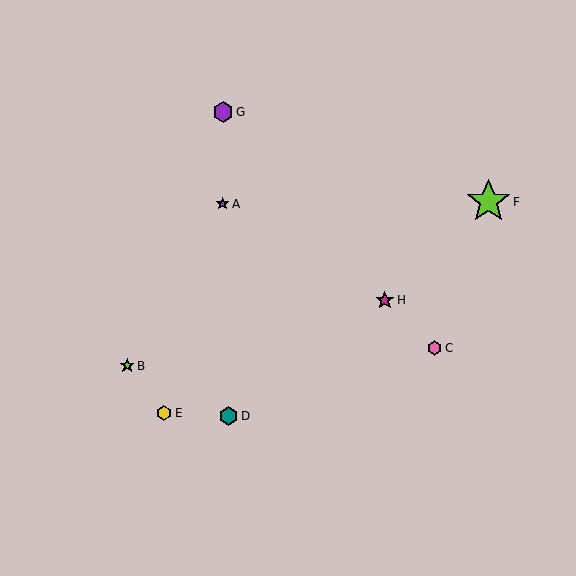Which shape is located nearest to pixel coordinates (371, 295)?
The magenta star (labeled H) at (385, 300) is nearest to that location.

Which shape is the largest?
The lime star (labeled F) is the largest.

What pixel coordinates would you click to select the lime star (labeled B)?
Click at (127, 366) to select the lime star B.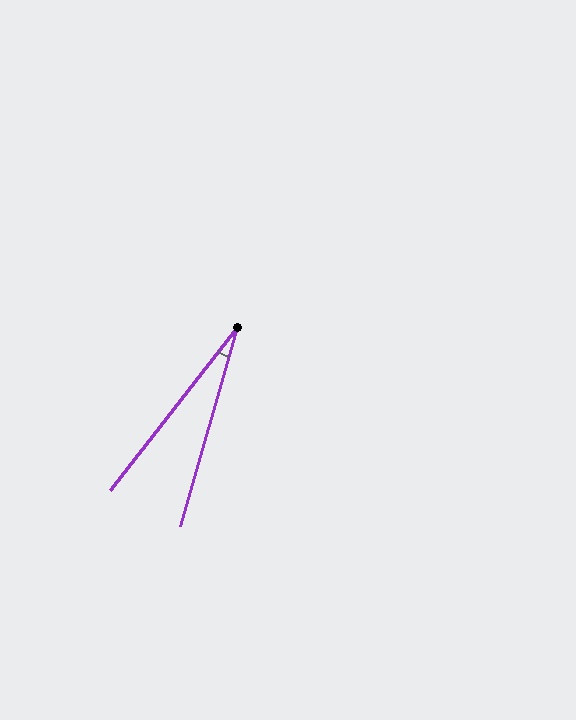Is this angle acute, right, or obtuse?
It is acute.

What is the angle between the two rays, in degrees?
Approximately 22 degrees.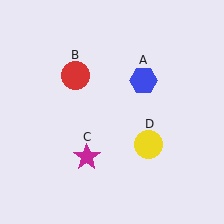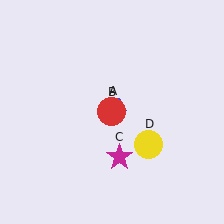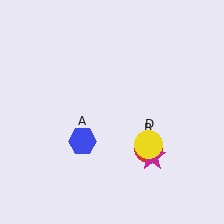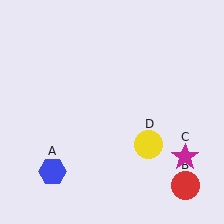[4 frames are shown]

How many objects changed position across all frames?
3 objects changed position: blue hexagon (object A), red circle (object B), magenta star (object C).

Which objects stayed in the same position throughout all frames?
Yellow circle (object D) remained stationary.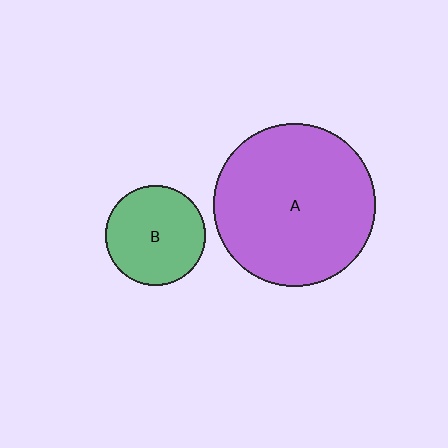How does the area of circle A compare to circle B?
Approximately 2.7 times.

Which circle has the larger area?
Circle A (purple).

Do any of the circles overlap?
No, none of the circles overlap.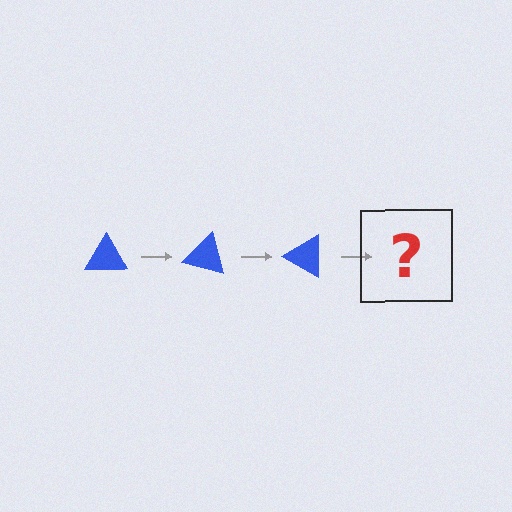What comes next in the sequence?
The next element should be a blue triangle rotated 45 degrees.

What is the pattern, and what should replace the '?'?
The pattern is that the triangle rotates 15 degrees each step. The '?' should be a blue triangle rotated 45 degrees.